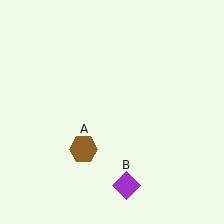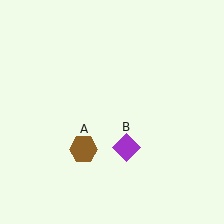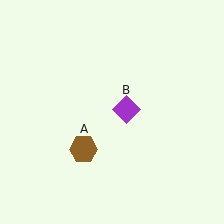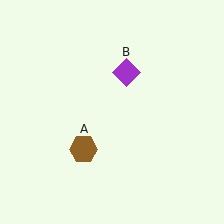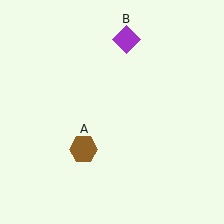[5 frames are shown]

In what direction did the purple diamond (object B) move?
The purple diamond (object B) moved up.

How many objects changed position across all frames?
1 object changed position: purple diamond (object B).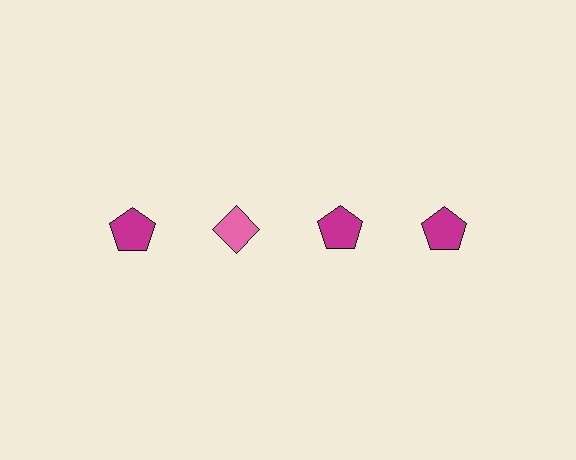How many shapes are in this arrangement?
There are 4 shapes arranged in a grid pattern.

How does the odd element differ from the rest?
It differs in both color (pink instead of magenta) and shape (diamond instead of pentagon).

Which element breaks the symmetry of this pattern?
The pink diamond in the top row, second from left column breaks the symmetry. All other shapes are magenta pentagons.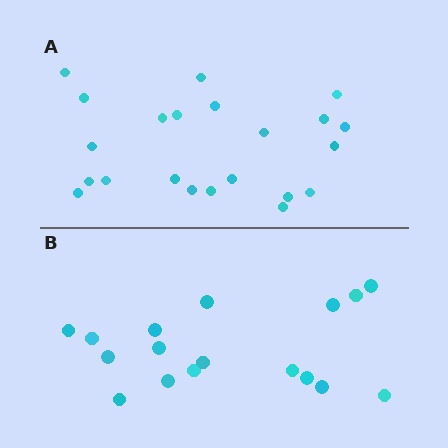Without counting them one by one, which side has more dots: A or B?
Region A (the top region) has more dots.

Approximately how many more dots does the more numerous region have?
Region A has about 5 more dots than region B.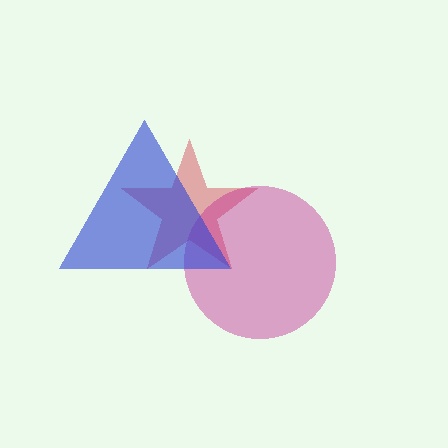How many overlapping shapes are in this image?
There are 3 overlapping shapes in the image.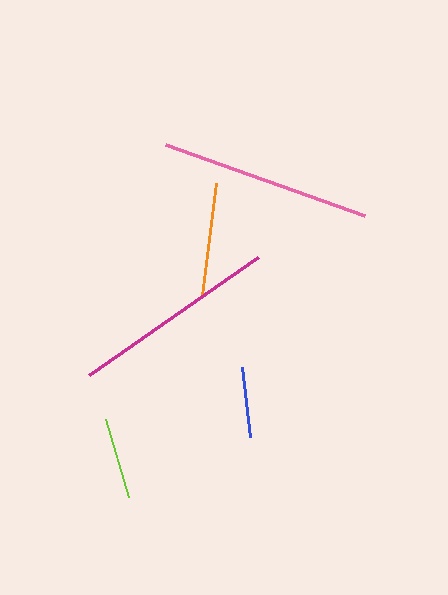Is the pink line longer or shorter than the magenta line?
The pink line is longer than the magenta line.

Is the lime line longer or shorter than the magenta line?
The magenta line is longer than the lime line.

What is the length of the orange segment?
The orange segment is approximately 113 pixels long.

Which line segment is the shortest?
The blue line is the shortest at approximately 71 pixels.